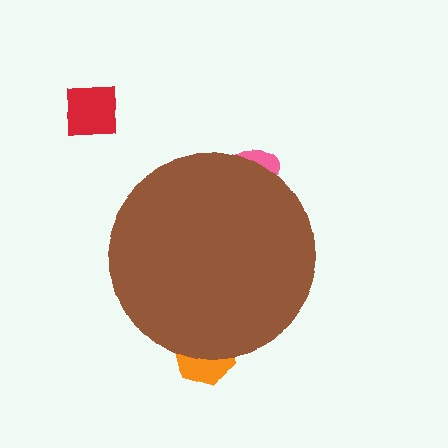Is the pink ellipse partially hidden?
Yes, the pink ellipse is partially hidden behind the brown circle.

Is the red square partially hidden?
No, the red square is fully visible.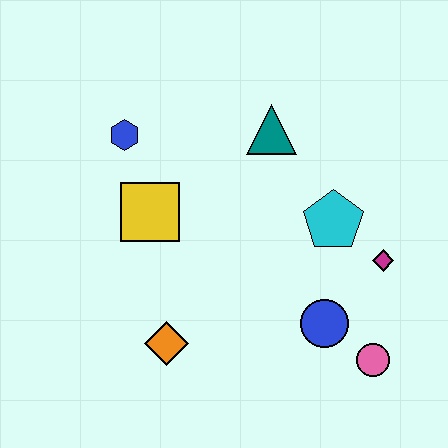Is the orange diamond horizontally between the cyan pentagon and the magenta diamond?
No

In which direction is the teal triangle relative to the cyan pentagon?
The teal triangle is above the cyan pentagon.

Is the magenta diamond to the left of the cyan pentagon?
No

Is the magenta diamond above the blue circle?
Yes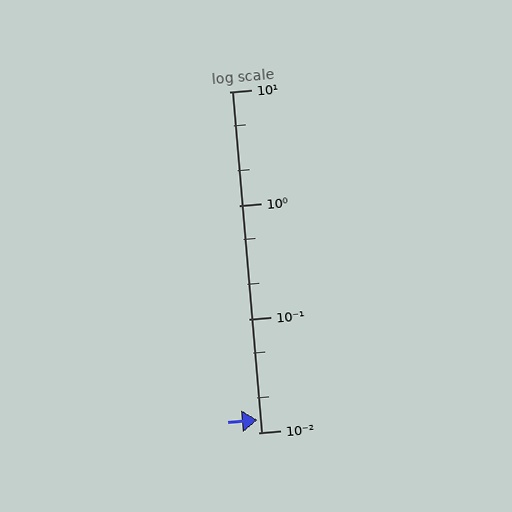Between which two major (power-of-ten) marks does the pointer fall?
The pointer is between 0.01 and 0.1.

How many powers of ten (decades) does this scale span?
The scale spans 3 decades, from 0.01 to 10.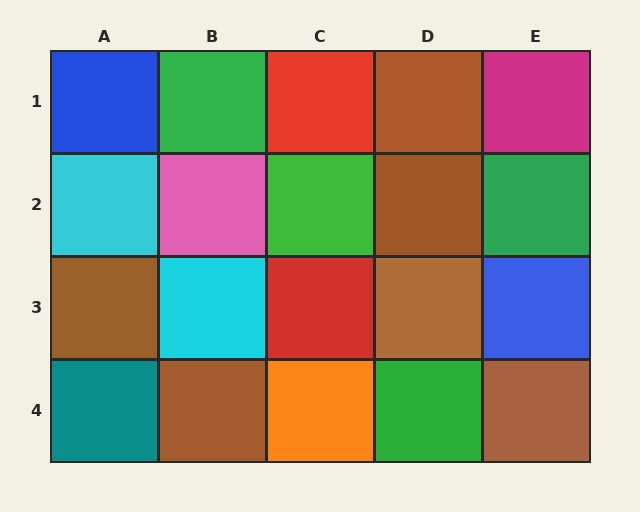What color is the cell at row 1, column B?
Green.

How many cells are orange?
1 cell is orange.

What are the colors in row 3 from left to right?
Brown, cyan, red, brown, blue.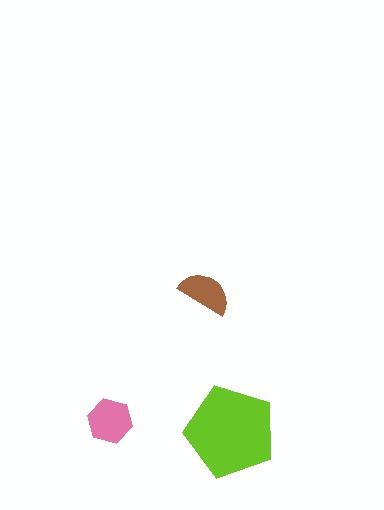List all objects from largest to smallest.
The lime pentagon, the pink hexagon, the brown semicircle.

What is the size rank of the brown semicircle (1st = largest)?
3rd.